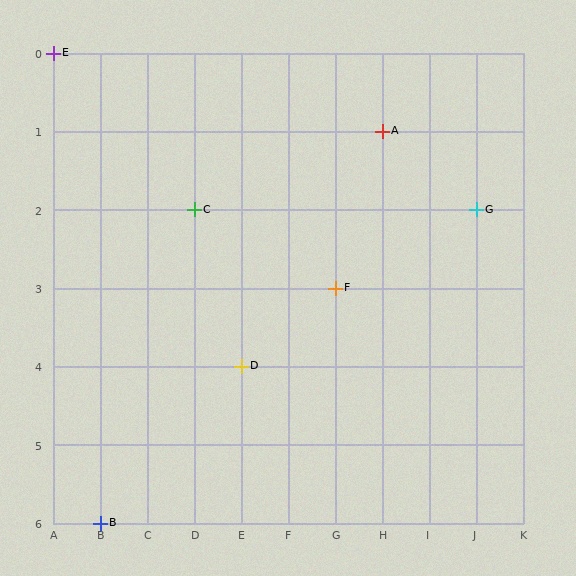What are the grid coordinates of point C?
Point C is at grid coordinates (D, 2).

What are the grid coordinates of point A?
Point A is at grid coordinates (H, 1).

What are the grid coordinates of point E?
Point E is at grid coordinates (A, 0).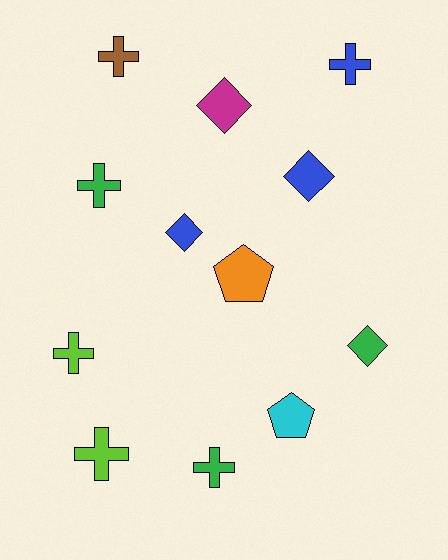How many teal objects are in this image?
There are no teal objects.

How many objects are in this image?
There are 12 objects.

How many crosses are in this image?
There are 6 crosses.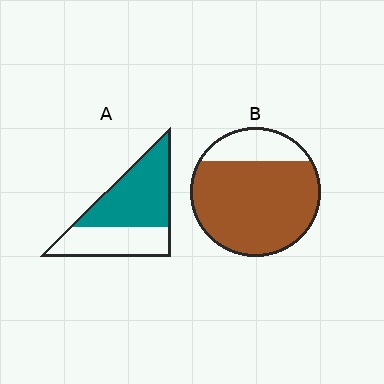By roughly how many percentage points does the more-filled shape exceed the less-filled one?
By roughly 20 percentage points (B over A).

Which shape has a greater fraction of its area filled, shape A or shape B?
Shape B.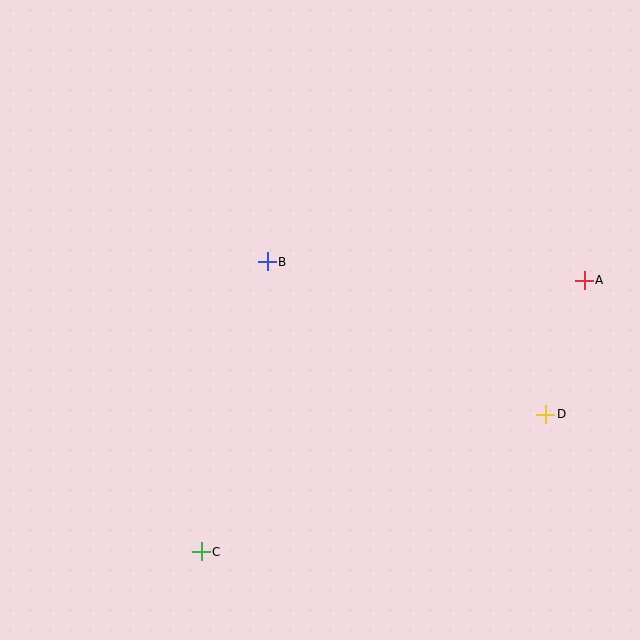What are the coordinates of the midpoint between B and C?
The midpoint between B and C is at (234, 407).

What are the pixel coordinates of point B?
Point B is at (267, 262).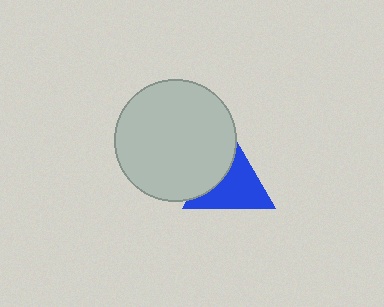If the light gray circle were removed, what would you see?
You would see the complete blue triangle.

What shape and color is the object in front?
The object in front is a light gray circle.